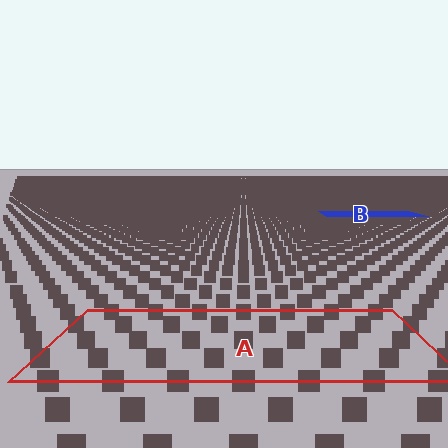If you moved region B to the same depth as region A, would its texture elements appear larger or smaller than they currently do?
They would appear larger. At a closer depth, the same texture elements are projected at a bigger on-screen size.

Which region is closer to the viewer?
Region A is closer. The texture elements there are larger and more spread out.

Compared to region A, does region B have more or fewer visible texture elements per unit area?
Region B has more texture elements per unit area — they are packed more densely because it is farther away.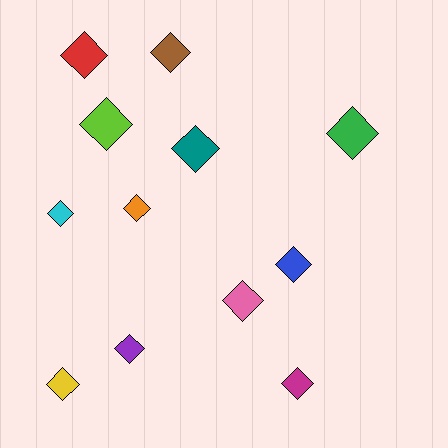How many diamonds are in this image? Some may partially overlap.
There are 12 diamonds.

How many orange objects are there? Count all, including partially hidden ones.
There is 1 orange object.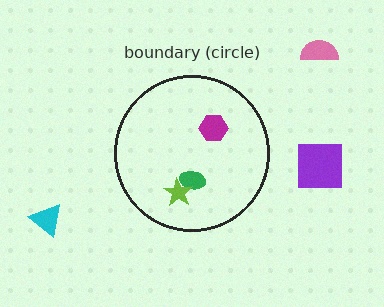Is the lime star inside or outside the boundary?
Inside.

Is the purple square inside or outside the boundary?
Outside.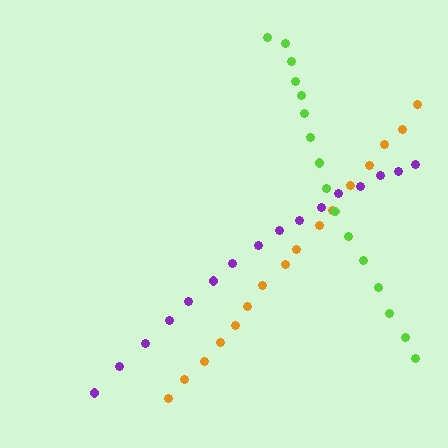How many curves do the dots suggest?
There are 3 distinct paths.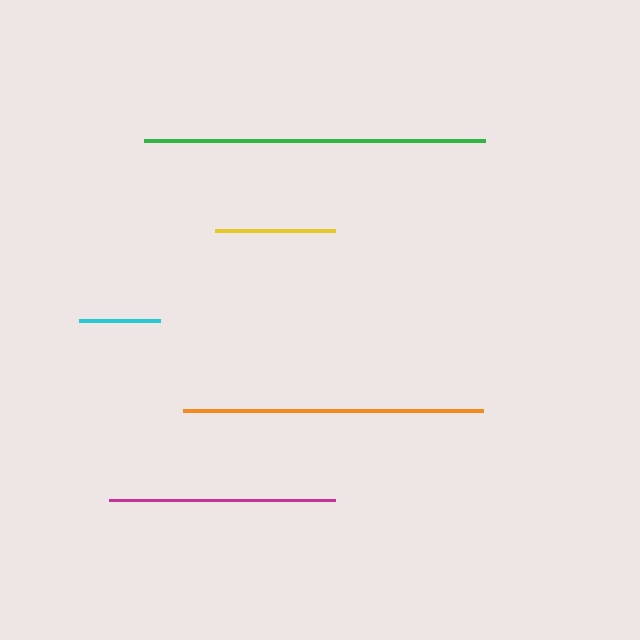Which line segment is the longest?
The green line is the longest at approximately 341 pixels.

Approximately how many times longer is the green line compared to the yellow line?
The green line is approximately 2.8 times the length of the yellow line.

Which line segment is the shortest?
The cyan line is the shortest at approximately 81 pixels.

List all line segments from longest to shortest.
From longest to shortest: green, orange, magenta, yellow, cyan.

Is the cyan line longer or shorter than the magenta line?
The magenta line is longer than the cyan line.